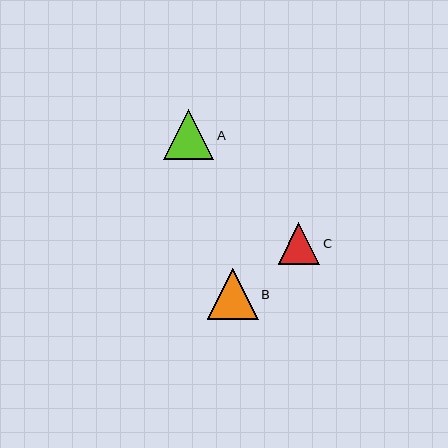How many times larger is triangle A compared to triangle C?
Triangle A is approximately 1.2 times the size of triangle C.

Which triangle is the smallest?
Triangle C is the smallest with a size of approximately 42 pixels.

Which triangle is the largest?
Triangle B is the largest with a size of approximately 51 pixels.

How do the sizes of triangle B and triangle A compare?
Triangle B and triangle A are approximately the same size.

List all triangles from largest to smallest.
From largest to smallest: B, A, C.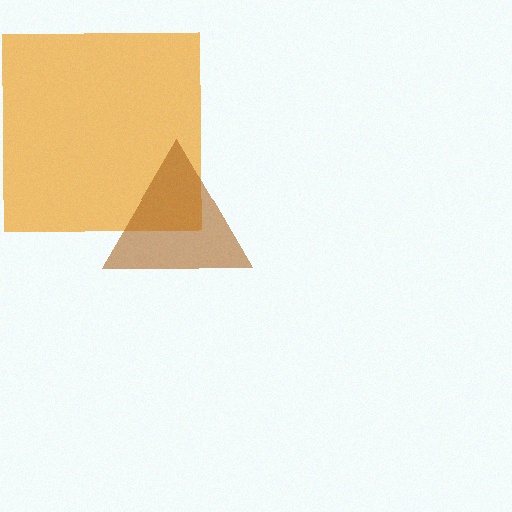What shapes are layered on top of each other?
The layered shapes are: an orange square, a brown triangle.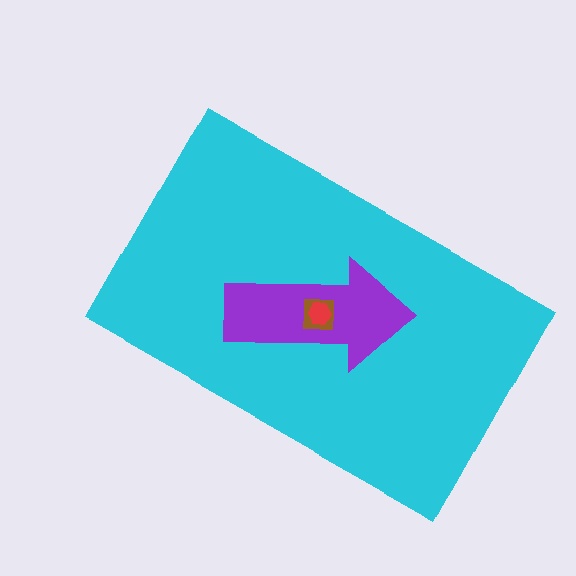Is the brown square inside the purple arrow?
Yes.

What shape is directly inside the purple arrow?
The brown square.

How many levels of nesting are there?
4.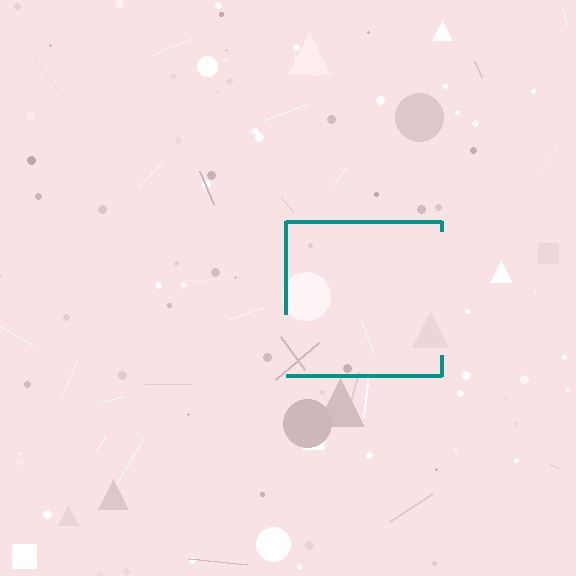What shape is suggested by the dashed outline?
The dashed outline suggests a square.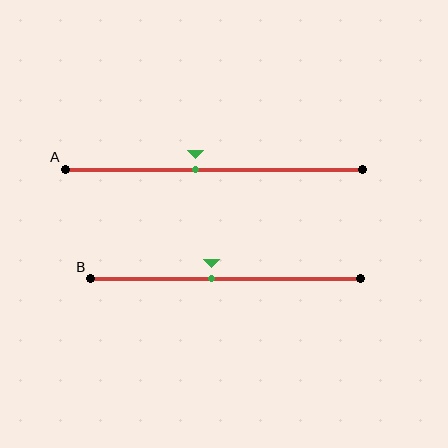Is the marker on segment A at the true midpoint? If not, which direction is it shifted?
No, the marker on segment A is shifted to the left by about 6% of the segment length.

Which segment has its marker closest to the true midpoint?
Segment B has its marker closest to the true midpoint.